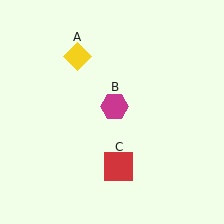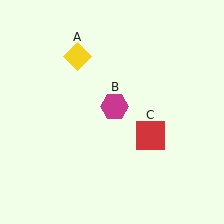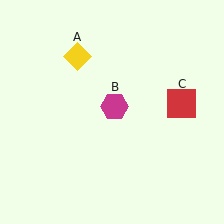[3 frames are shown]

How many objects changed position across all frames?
1 object changed position: red square (object C).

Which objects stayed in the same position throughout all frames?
Yellow diamond (object A) and magenta hexagon (object B) remained stationary.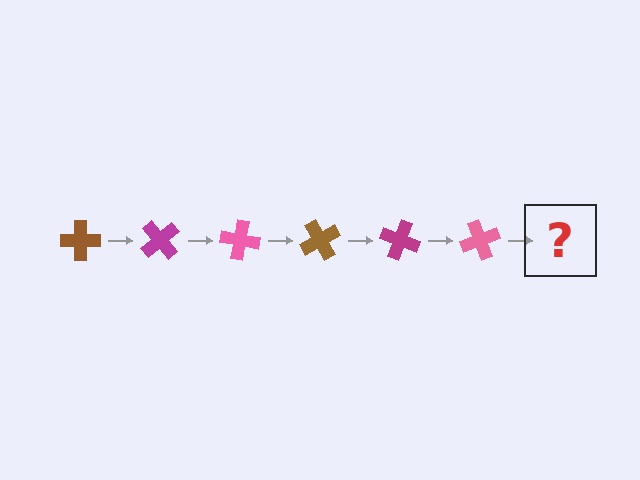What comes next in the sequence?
The next element should be a brown cross, rotated 300 degrees from the start.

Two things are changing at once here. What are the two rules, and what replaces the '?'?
The two rules are that it rotates 50 degrees each step and the color cycles through brown, magenta, and pink. The '?' should be a brown cross, rotated 300 degrees from the start.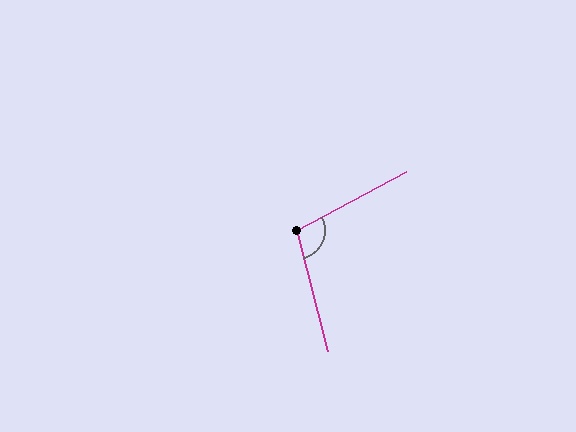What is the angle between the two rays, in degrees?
Approximately 104 degrees.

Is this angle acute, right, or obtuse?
It is obtuse.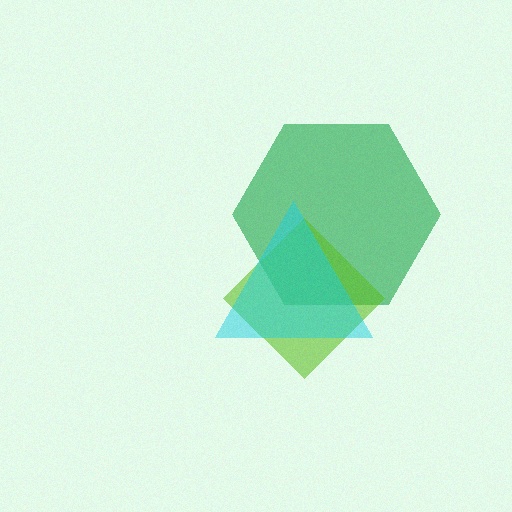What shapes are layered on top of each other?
The layered shapes are: a green hexagon, a lime diamond, a cyan triangle.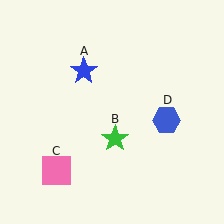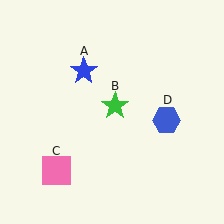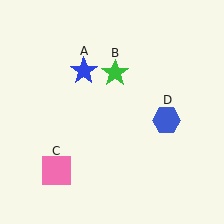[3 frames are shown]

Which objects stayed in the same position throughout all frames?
Blue star (object A) and pink square (object C) and blue hexagon (object D) remained stationary.